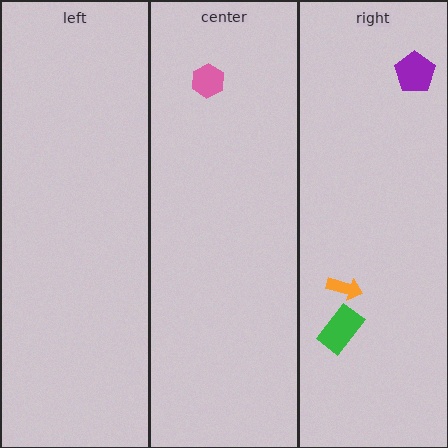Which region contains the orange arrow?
The right region.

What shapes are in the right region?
The orange arrow, the green rectangle, the purple pentagon.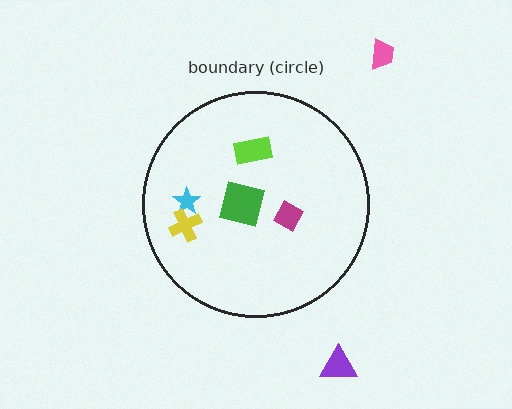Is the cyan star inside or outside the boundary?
Inside.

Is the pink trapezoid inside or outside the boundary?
Outside.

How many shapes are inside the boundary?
5 inside, 2 outside.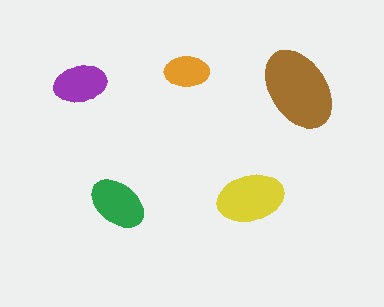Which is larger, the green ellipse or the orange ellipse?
The green one.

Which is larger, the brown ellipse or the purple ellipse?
The brown one.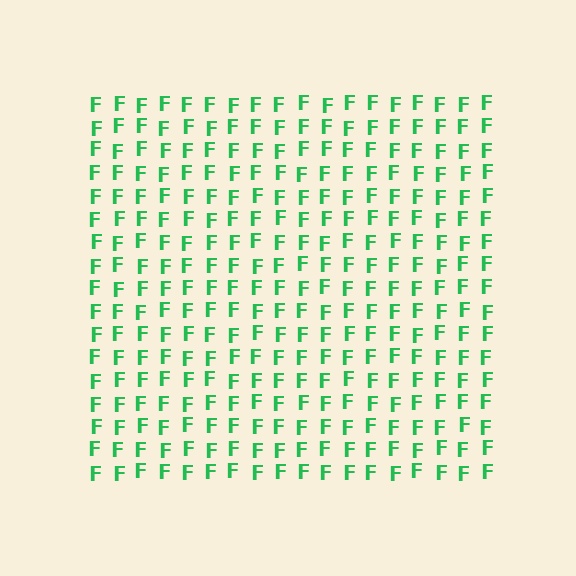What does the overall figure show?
The overall figure shows a square.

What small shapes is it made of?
It is made of small letter F's.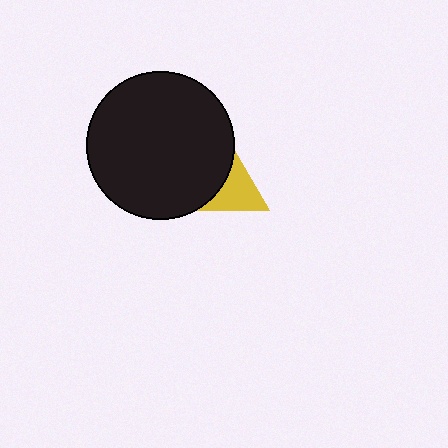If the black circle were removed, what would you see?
You would see the complete yellow triangle.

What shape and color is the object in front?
The object in front is a black circle.